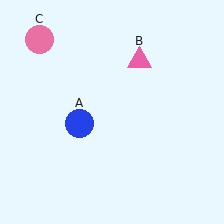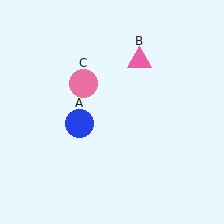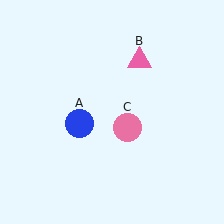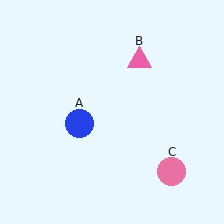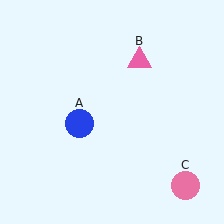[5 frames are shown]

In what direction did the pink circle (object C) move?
The pink circle (object C) moved down and to the right.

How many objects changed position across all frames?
1 object changed position: pink circle (object C).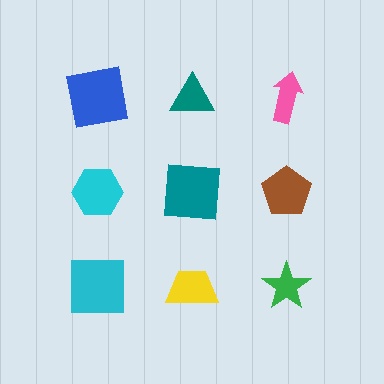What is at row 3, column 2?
A yellow trapezoid.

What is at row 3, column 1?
A cyan square.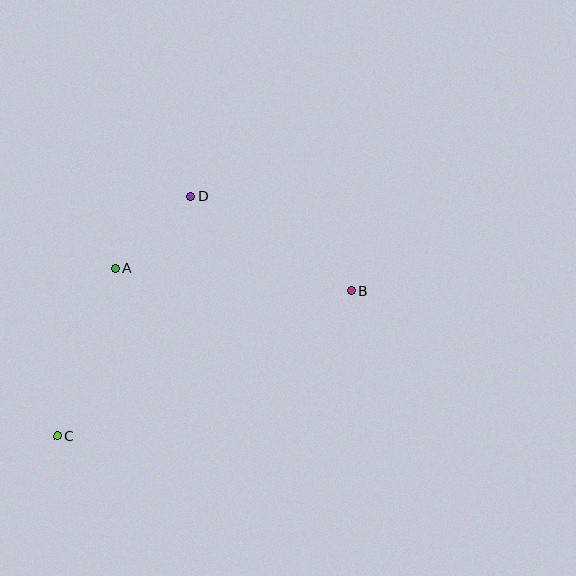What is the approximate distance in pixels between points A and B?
The distance between A and B is approximately 238 pixels.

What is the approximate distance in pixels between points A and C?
The distance between A and C is approximately 178 pixels.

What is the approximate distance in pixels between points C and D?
The distance between C and D is approximately 275 pixels.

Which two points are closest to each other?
Points A and D are closest to each other.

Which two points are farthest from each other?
Points B and C are farthest from each other.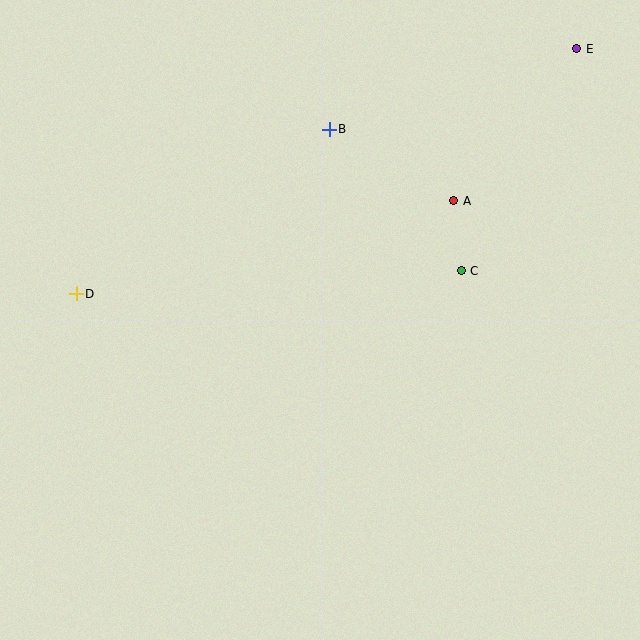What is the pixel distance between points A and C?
The distance between A and C is 70 pixels.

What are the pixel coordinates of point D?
Point D is at (76, 294).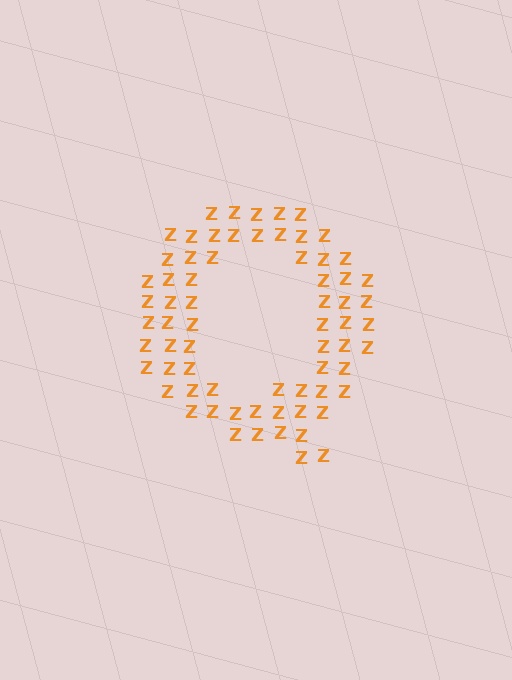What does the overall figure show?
The overall figure shows the letter Q.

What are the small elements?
The small elements are letter Z's.